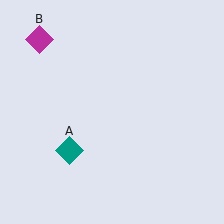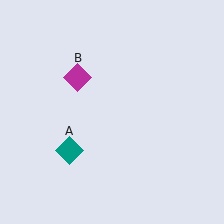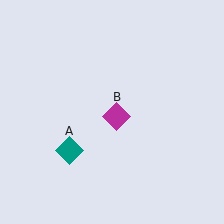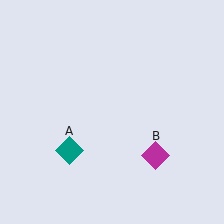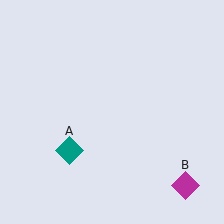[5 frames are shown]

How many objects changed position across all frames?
1 object changed position: magenta diamond (object B).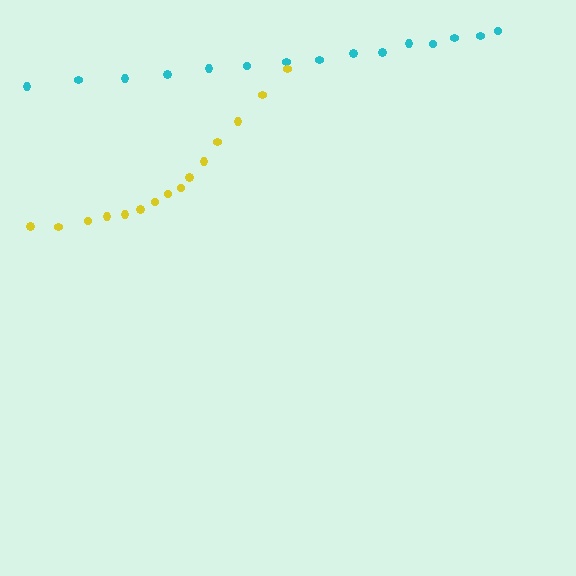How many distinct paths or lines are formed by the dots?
There are 2 distinct paths.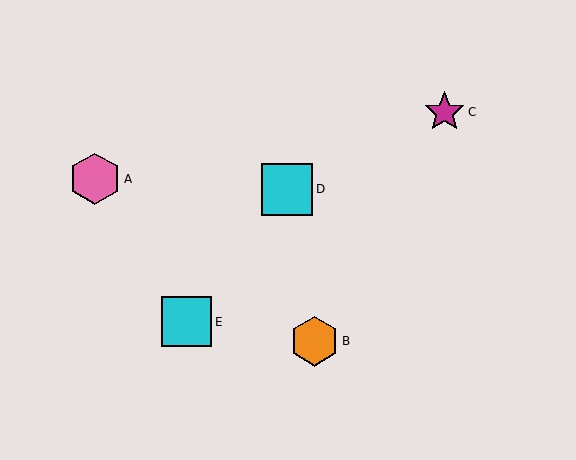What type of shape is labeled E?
Shape E is a cyan square.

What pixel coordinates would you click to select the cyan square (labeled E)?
Click at (187, 322) to select the cyan square E.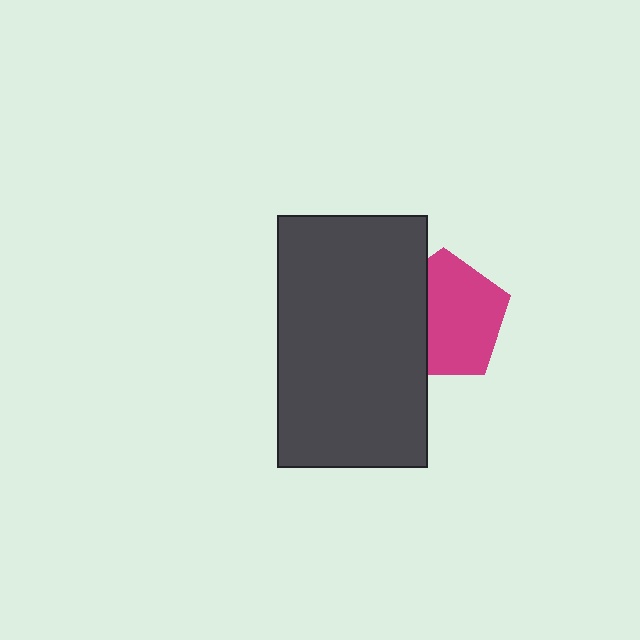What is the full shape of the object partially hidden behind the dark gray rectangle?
The partially hidden object is a magenta pentagon.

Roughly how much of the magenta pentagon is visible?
Most of it is visible (roughly 66%).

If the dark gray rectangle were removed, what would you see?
You would see the complete magenta pentagon.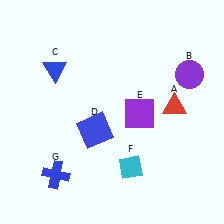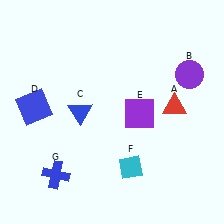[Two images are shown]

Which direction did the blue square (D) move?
The blue square (D) moved left.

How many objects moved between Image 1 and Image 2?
2 objects moved between the two images.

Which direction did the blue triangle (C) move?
The blue triangle (C) moved down.